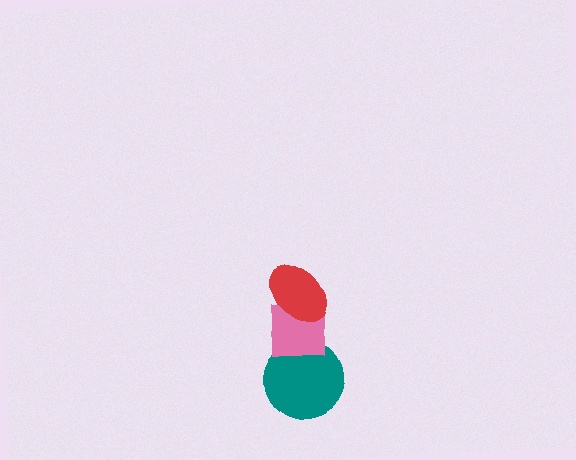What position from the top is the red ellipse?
The red ellipse is 1st from the top.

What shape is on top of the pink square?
The red ellipse is on top of the pink square.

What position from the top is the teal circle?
The teal circle is 3rd from the top.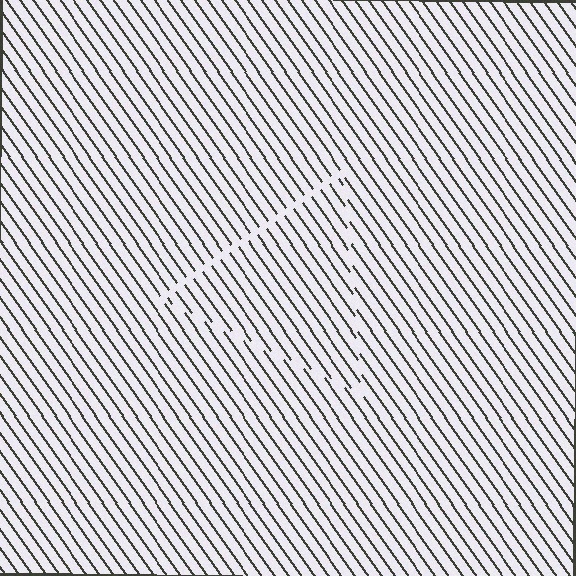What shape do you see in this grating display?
An illusory triangle. The interior of the shape contains the same grating, shifted by half a period — the contour is defined by the phase discontinuity where line-ends from the inner and outer gratings abut.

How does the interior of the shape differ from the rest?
The interior of the shape contains the same grating, shifted by half a period — the contour is defined by the phase discontinuity where line-ends from the inner and outer gratings abut.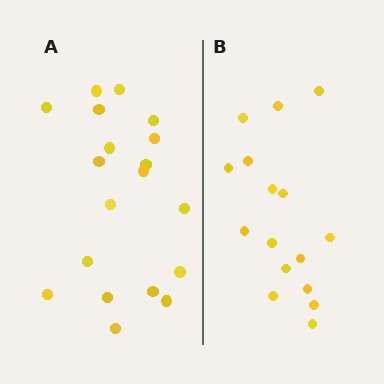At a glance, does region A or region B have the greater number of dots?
Region A (the left region) has more dots.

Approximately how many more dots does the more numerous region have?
Region A has just a few more — roughly 2 or 3 more dots than region B.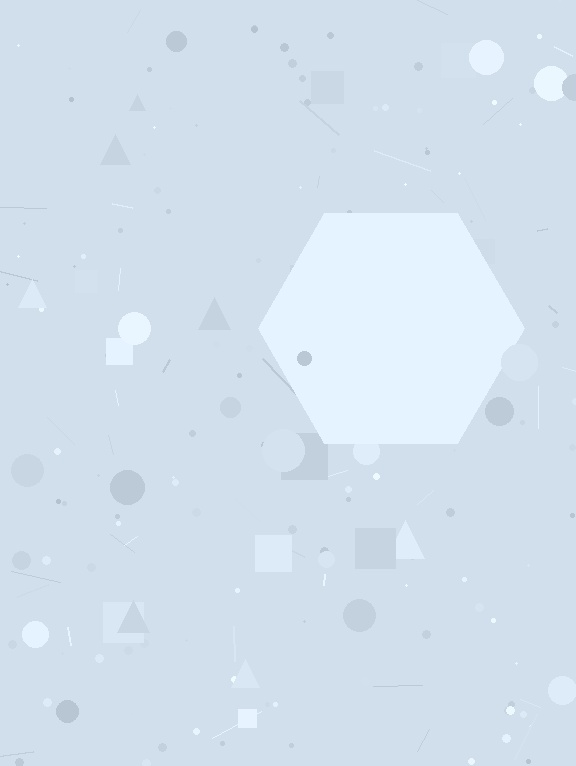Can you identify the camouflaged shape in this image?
The camouflaged shape is a hexagon.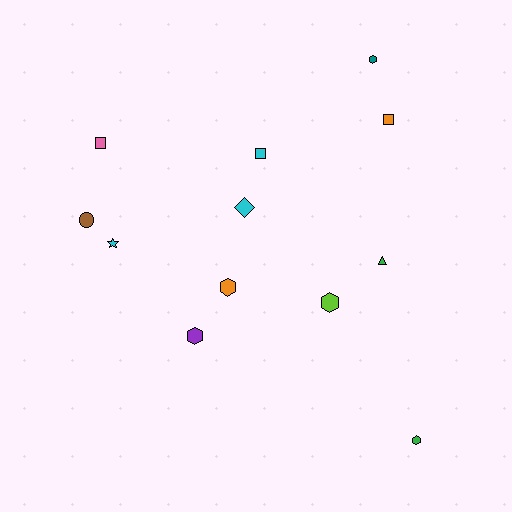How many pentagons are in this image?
There are no pentagons.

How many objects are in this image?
There are 12 objects.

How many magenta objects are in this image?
There are no magenta objects.